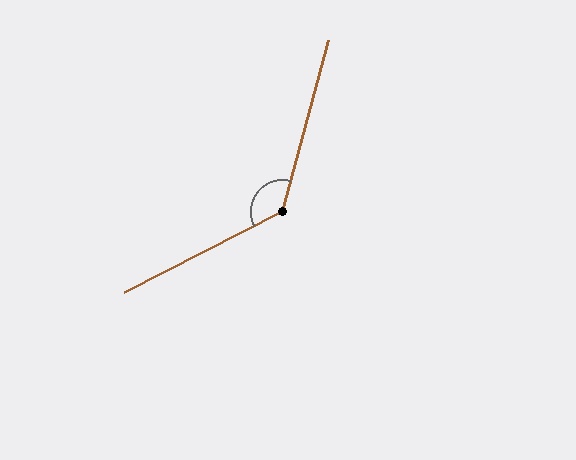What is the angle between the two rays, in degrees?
Approximately 132 degrees.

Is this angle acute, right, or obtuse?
It is obtuse.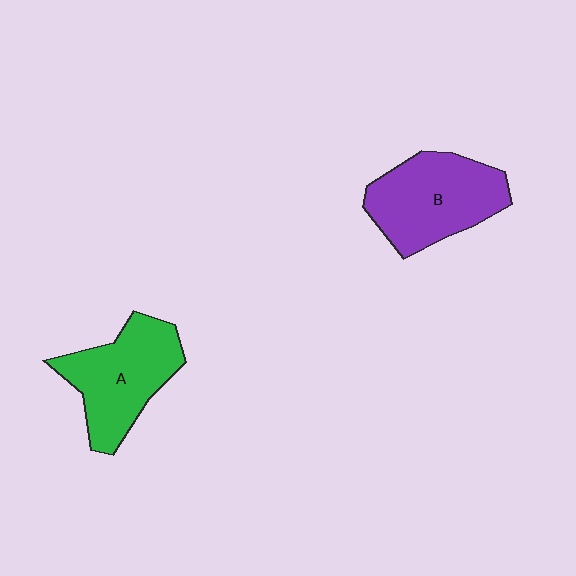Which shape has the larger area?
Shape B (purple).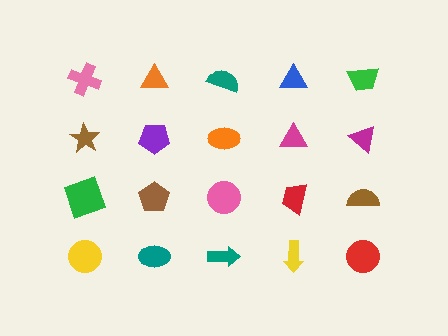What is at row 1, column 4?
A blue triangle.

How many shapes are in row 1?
5 shapes.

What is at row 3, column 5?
A brown semicircle.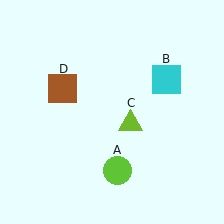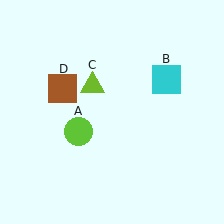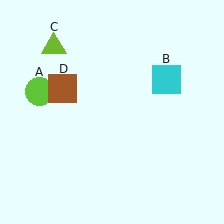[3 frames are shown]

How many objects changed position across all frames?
2 objects changed position: lime circle (object A), lime triangle (object C).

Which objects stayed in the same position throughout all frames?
Cyan square (object B) and brown square (object D) remained stationary.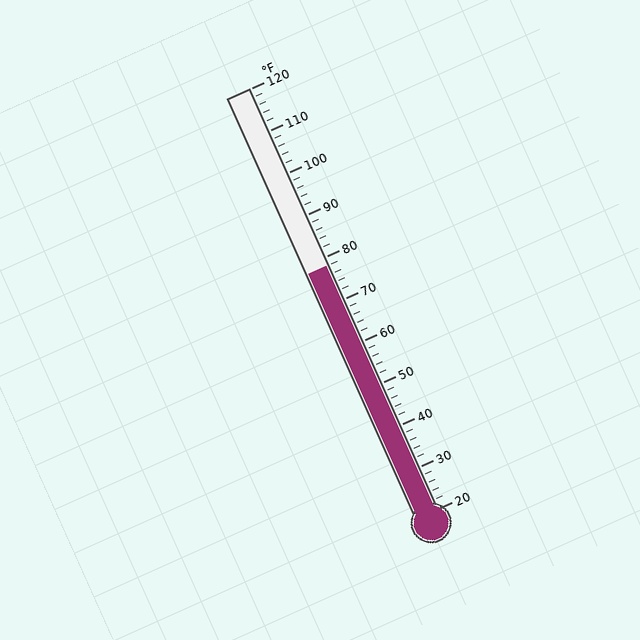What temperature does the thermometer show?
The thermometer shows approximately 78°F.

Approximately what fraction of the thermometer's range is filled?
The thermometer is filled to approximately 60% of its range.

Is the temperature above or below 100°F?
The temperature is below 100°F.